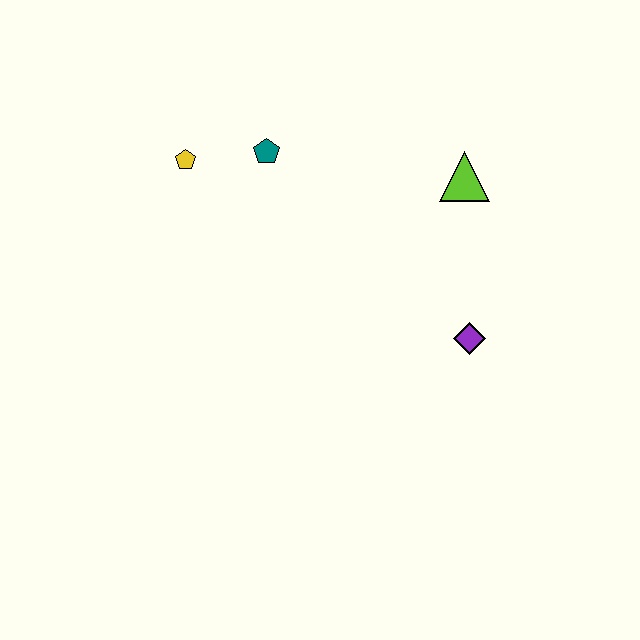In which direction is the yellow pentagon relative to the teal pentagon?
The yellow pentagon is to the left of the teal pentagon.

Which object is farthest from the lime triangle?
The yellow pentagon is farthest from the lime triangle.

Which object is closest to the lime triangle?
The purple diamond is closest to the lime triangle.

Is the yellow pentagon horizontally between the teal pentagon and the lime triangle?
No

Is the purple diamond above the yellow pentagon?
No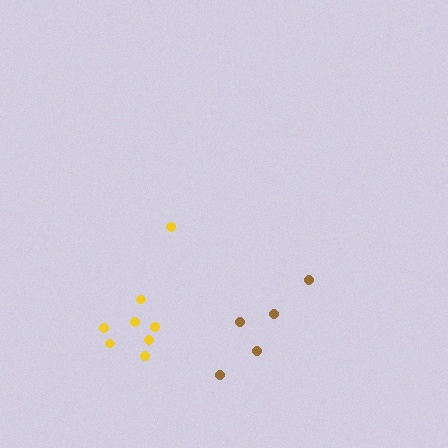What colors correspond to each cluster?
The clusters are colored: brown, yellow.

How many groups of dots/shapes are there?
There are 2 groups.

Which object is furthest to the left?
The yellow cluster is leftmost.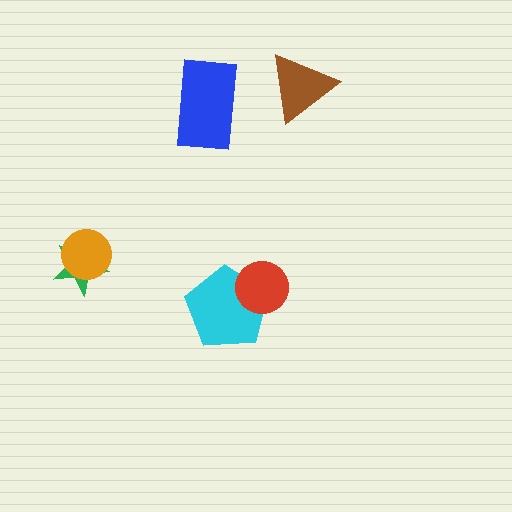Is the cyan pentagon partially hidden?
Yes, it is partially covered by another shape.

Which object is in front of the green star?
The orange circle is in front of the green star.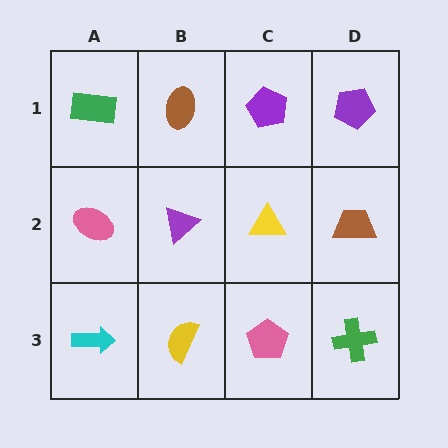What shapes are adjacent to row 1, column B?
A purple triangle (row 2, column B), a green rectangle (row 1, column A), a purple pentagon (row 1, column C).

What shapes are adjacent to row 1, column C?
A yellow triangle (row 2, column C), a brown ellipse (row 1, column B), a purple pentagon (row 1, column D).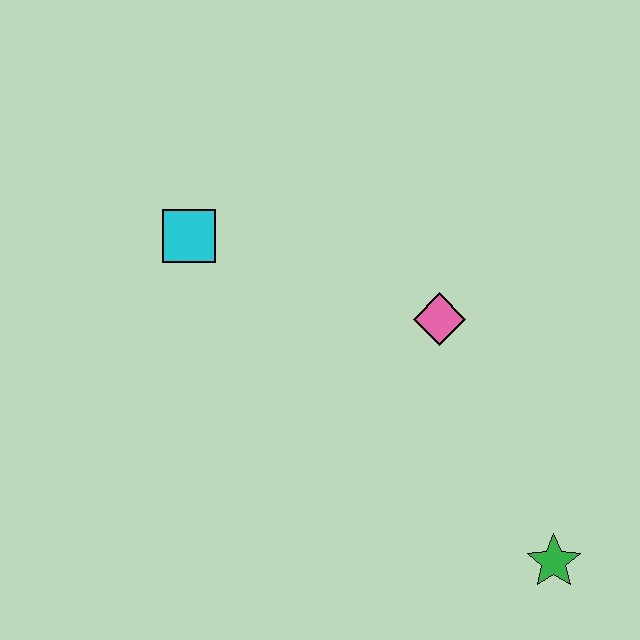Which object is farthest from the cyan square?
The green star is farthest from the cyan square.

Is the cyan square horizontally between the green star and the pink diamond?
No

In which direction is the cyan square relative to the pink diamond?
The cyan square is to the left of the pink diamond.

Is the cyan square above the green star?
Yes